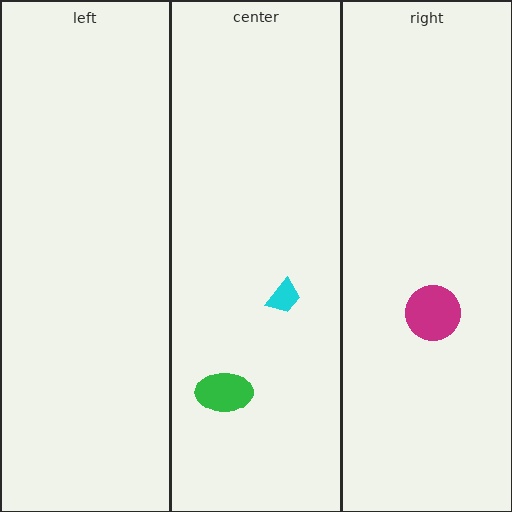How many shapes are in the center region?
2.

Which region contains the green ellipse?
The center region.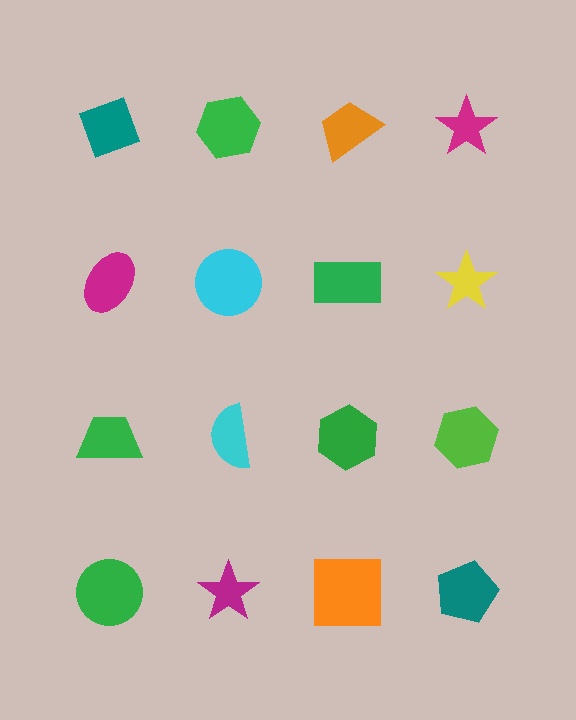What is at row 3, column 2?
A cyan semicircle.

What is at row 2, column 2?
A cyan circle.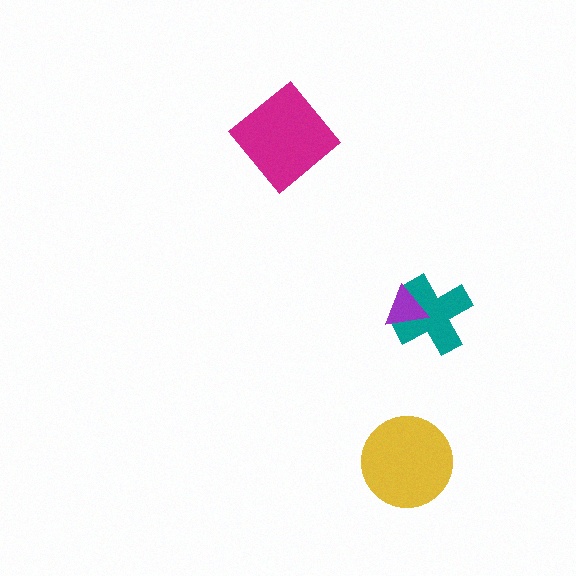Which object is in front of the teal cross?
The purple triangle is in front of the teal cross.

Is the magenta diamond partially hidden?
No, no other shape covers it.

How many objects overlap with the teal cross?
1 object overlaps with the teal cross.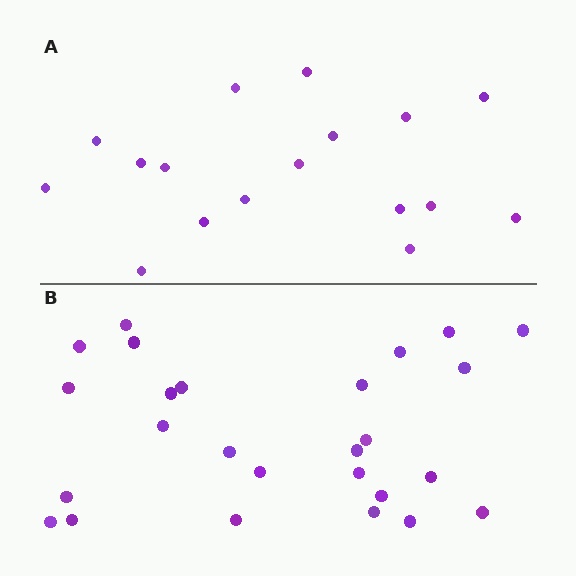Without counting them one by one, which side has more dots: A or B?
Region B (the bottom region) has more dots.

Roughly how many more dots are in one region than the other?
Region B has roughly 8 or so more dots than region A.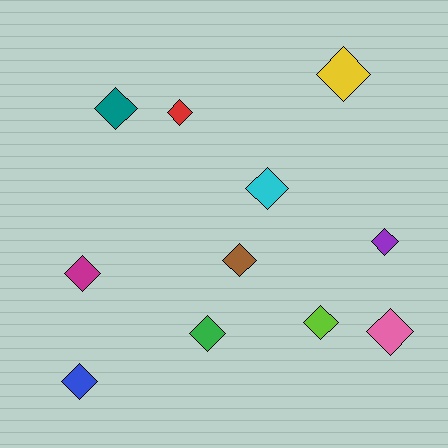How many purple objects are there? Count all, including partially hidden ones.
There is 1 purple object.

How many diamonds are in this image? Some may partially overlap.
There are 11 diamonds.